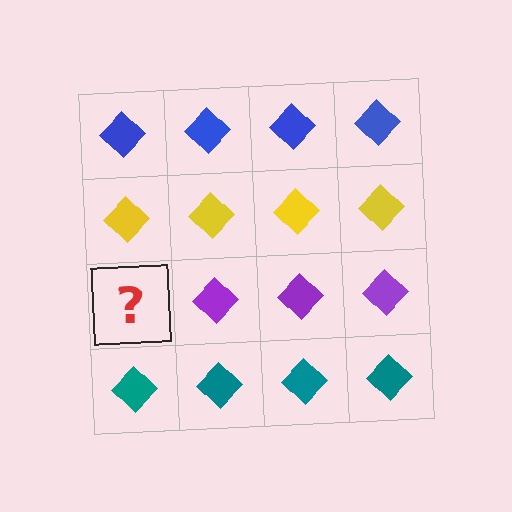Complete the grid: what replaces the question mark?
The question mark should be replaced with a purple diamond.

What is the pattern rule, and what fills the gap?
The rule is that each row has a consistent color. The gap should be filled with a purple diamond.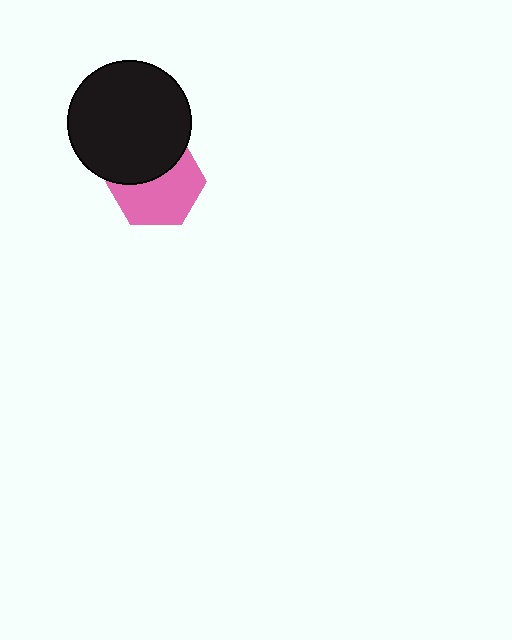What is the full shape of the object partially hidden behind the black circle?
The partially hidden object is a pink hexagon.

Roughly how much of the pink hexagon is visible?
About half of it is visible (roughly 60%).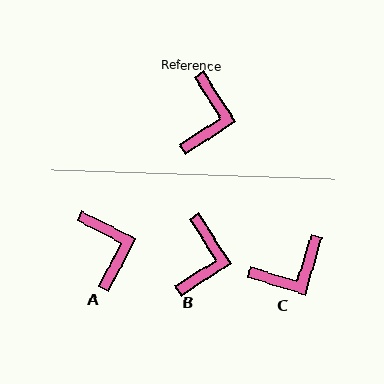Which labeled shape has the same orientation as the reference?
B.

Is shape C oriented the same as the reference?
No, it is off by about 49 degrees.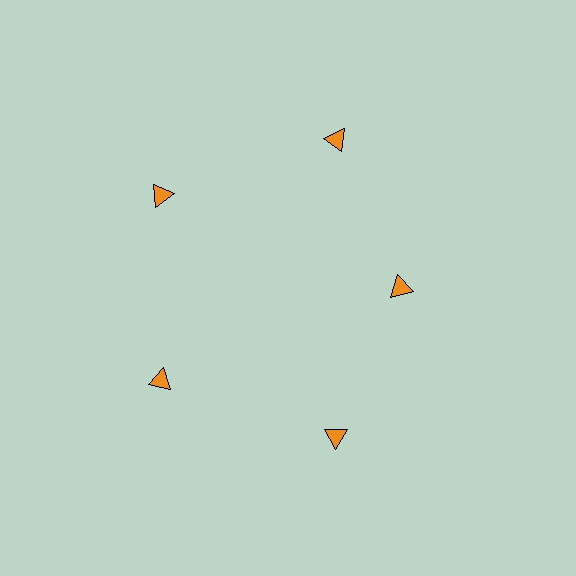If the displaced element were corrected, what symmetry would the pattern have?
It would have 5-fold rotational symmetry — the pattern would map onto itself every 72 degrees.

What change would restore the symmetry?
The symmetry would be restored by moving it outward, back onto the ring so that all 5 triangles sit at equal angles and equal distance from the center.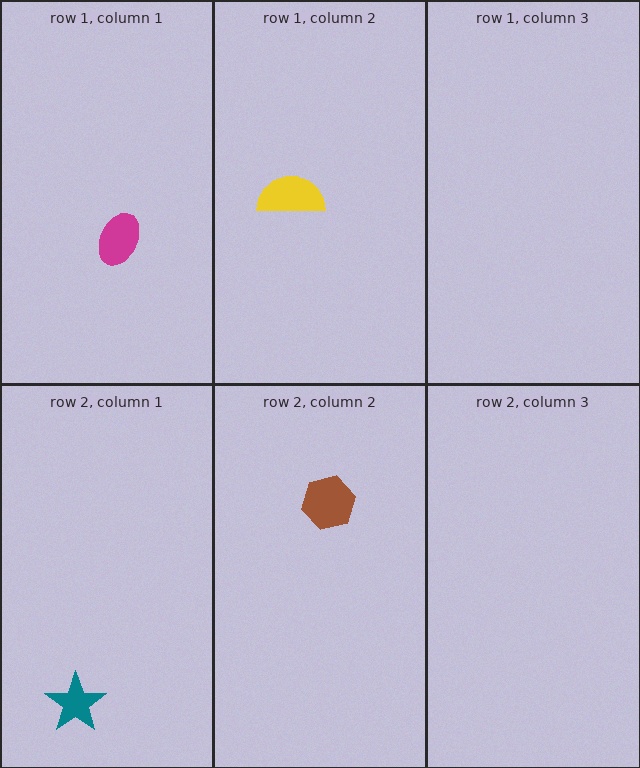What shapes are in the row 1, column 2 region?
The yellow semicircle.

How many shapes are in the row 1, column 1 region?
1.